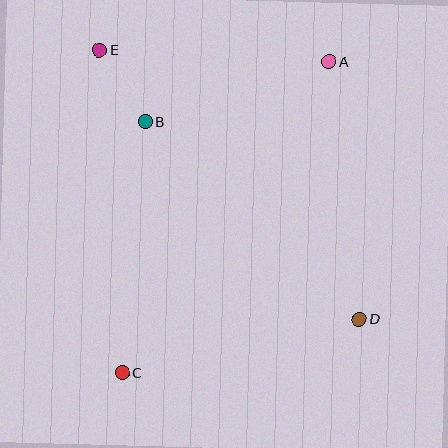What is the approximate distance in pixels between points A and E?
The distance between A and E is approximately 230 pixels.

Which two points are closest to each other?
Points B and E are closest to each other.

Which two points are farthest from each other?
Points D and E are farthest from each other.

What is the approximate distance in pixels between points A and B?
The distance between A and B is approximately 194 pixels.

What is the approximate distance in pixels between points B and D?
The distance between B and D is approximately 292 pixels.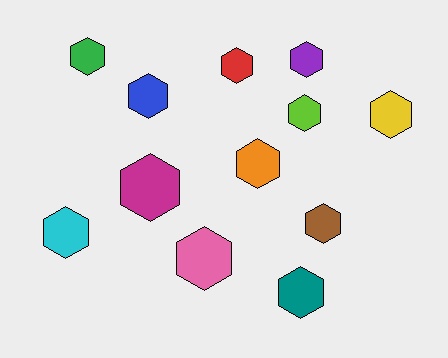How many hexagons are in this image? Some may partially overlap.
There are 12 hexagons.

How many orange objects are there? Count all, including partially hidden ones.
There is 1 orange object.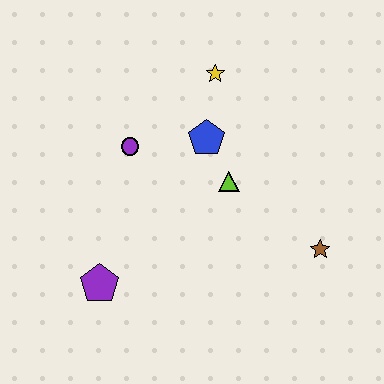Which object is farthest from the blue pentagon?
The purple pentagon is farthest from the blue pentagon.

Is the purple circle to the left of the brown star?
Yes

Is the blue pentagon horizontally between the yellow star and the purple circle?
Yes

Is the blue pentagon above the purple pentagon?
Yes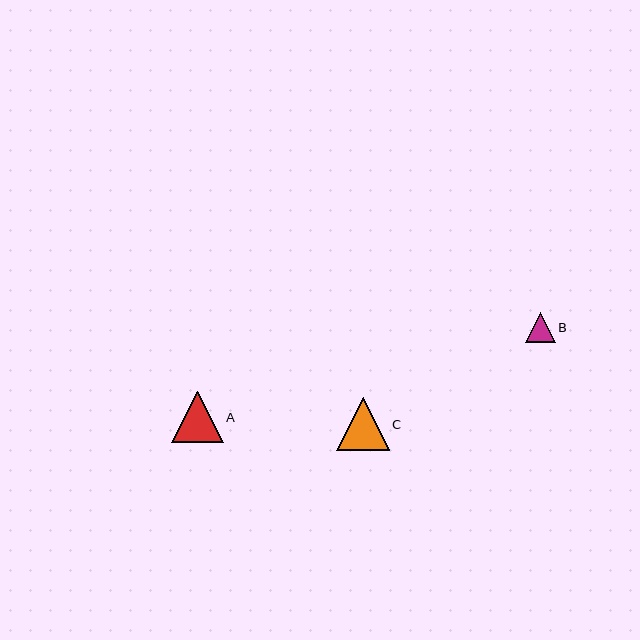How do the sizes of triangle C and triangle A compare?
Triangle C and triangle A are approximately the same size.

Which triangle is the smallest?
Triangle B is the smallest with a size of approximately 30 pixels.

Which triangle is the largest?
Triangle C is the largest with a size of approximately 53 pixels.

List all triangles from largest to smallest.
From largest to smallest: C, A, B.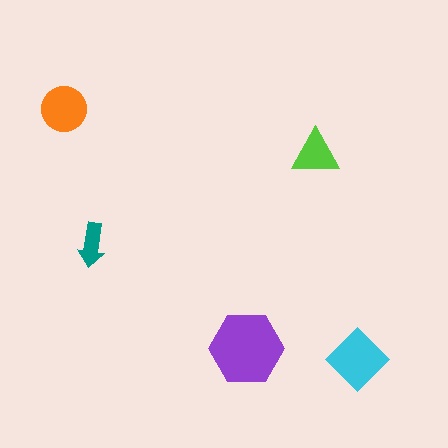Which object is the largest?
The purple hexagon.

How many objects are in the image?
There are 5 objects in the image.